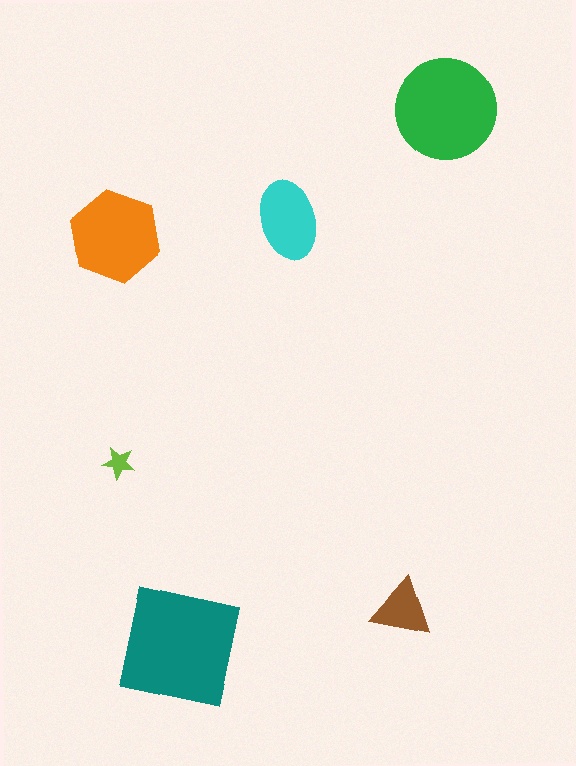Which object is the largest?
The teal square.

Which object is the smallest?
The lime star.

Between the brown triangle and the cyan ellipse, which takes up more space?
The cyan ellipse.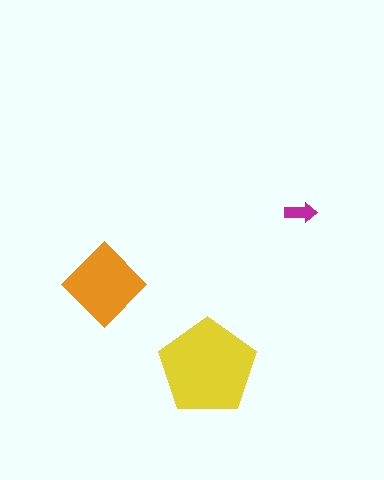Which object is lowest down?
The yellow pentagon is bottommost.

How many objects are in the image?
There are 3 objects in the image.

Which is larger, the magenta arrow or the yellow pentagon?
The yellow pentagon.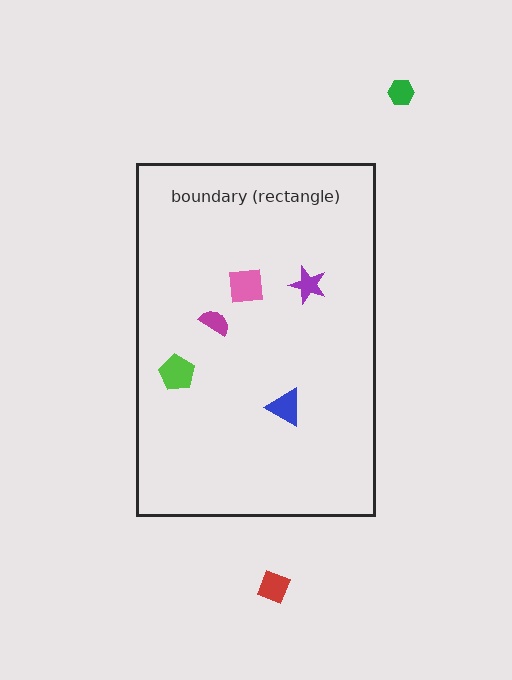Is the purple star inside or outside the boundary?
Inside.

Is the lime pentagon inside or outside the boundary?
Inside.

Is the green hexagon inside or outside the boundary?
Outside.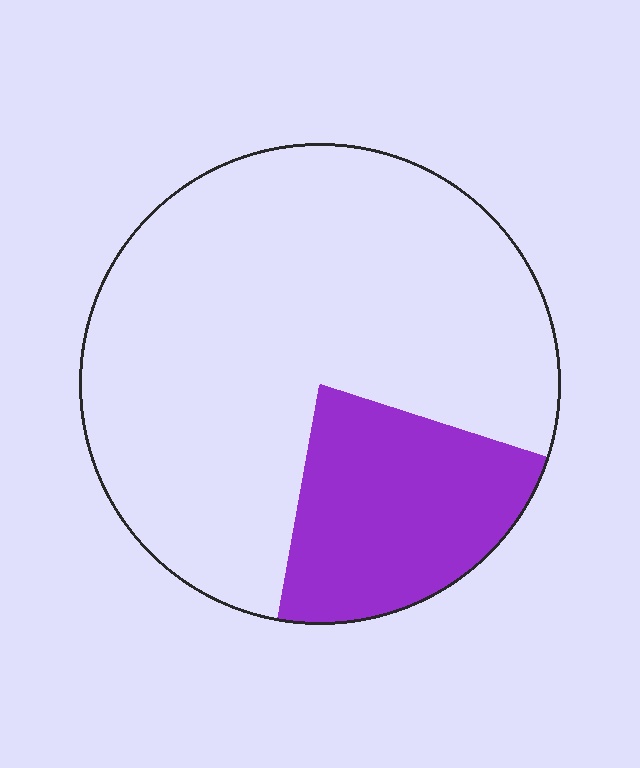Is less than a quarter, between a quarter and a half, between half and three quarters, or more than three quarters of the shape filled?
Less than a quarter.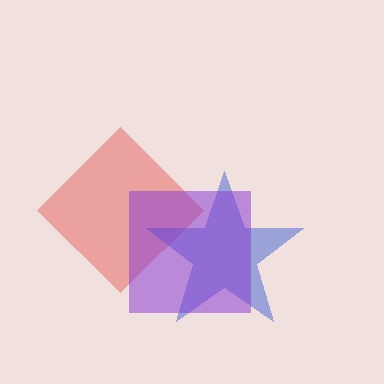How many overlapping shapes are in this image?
There are 3 overlapping shapes in the image.